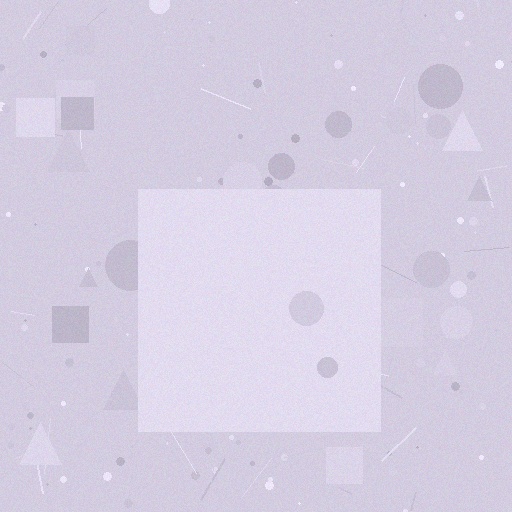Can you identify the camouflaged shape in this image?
The camouflaged shape is a square.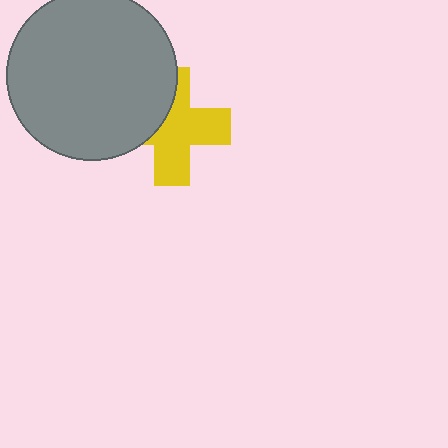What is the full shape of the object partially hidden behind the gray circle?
The partially hidden object is a yellow cross.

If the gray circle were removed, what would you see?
You would see the complete yellow cross.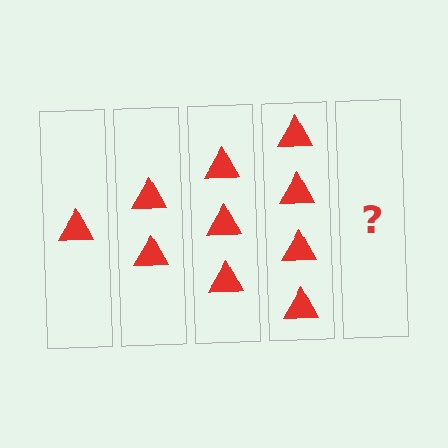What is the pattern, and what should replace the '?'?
The pattern is that each step adds one more triangle. The '?' should be 5 triangles.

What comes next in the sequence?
The next element should be 5 triangles.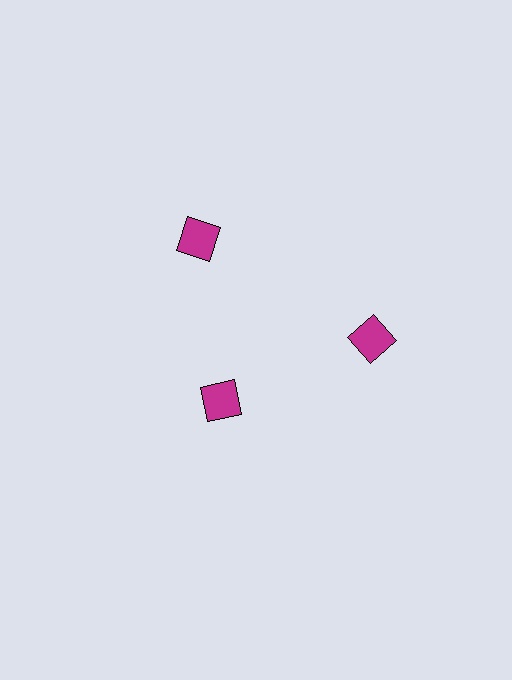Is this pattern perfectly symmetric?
No. The 3 magenta squares are arranged in a ring, but one element near the 7 o'clock position is pulled inward toward the center, breaking the 3-fold rotational symmetry.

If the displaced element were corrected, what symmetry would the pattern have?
It would have 3-fold rotational symmetry — the pattern would map onto itself every 120 degrees.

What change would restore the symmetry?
The symmetry would be restored by moving it outward, back onto the ring so that all 3 squares sit at equal angles and equal distance from the center.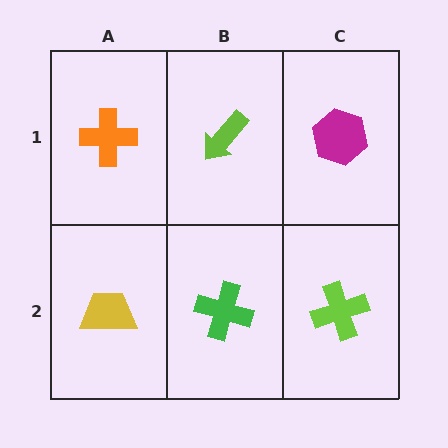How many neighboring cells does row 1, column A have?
2.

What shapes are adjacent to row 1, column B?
A green cross (row 2, column B), an orange cross (row 1, column A), a magenta hexagon (row 1, column C).